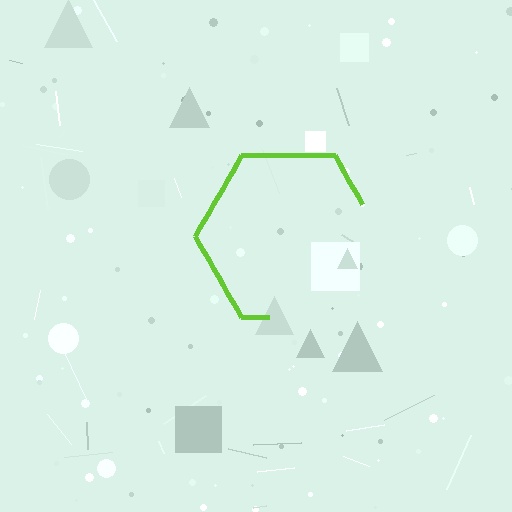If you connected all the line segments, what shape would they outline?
They would outline a hexagon.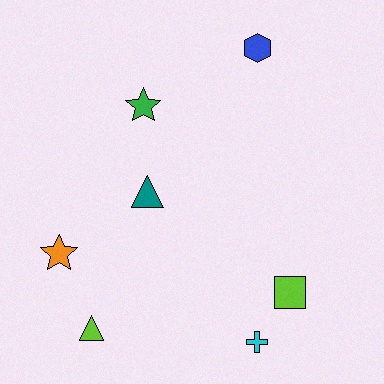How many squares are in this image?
There is 1 square.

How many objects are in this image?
There are 7 objects.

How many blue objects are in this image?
There is 1 blue object.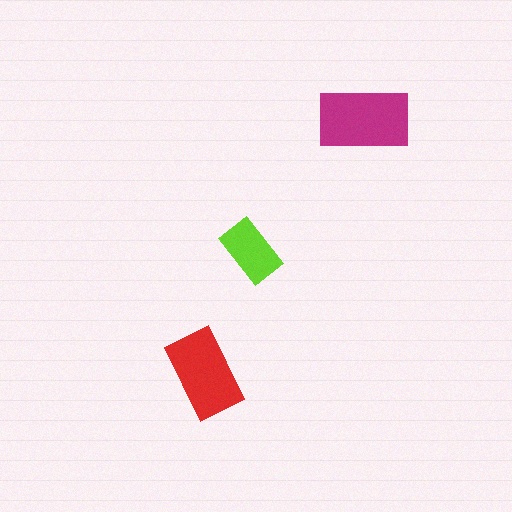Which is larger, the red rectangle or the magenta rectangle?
The magenta one.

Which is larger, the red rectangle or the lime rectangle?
The red one.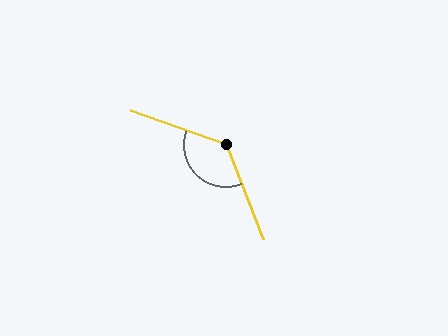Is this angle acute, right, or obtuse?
It is obtuse.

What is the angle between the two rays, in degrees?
Approximately 132 degrees.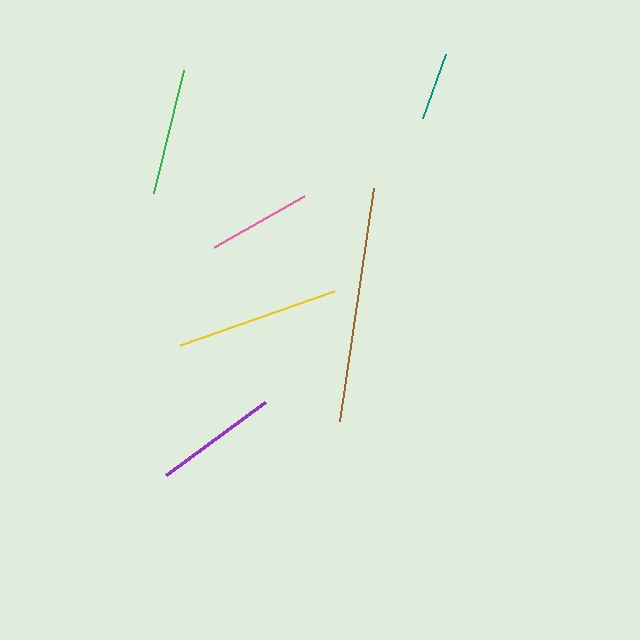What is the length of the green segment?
The green segment is approximately 127 pixels long.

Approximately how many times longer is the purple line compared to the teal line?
The purple line is approximately 1.8 times the length of the teal line.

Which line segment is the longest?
The brown line is the longest at approximately 236 pixels.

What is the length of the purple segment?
The purple segment is approximately 123 pixels long.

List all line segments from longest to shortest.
From longest to shortest: brown, yellow, green, purple, pink, teal.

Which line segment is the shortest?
The teal line is the shortest at approximately 68 pixels.